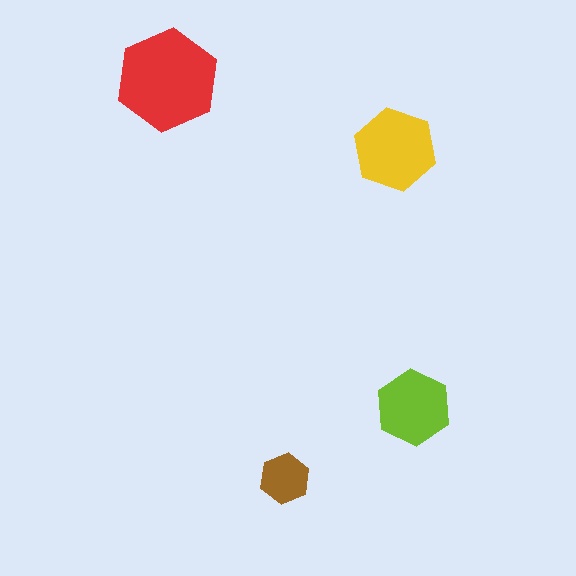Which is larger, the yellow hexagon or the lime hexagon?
The yellow one.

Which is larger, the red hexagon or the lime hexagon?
The red one.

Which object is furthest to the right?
The lime hexagon is rightmost.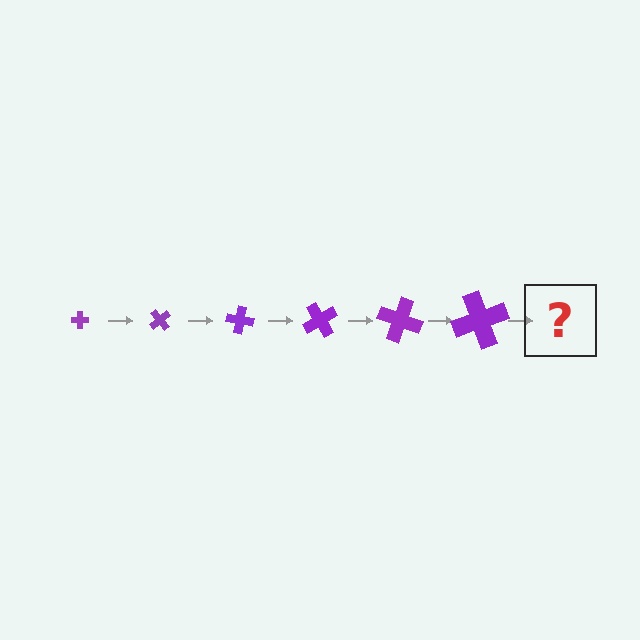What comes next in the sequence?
The next element should be a cross, larger than the previous one and rotated 300 degrees from the start.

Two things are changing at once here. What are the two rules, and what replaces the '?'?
The two rules are that the cross grows larger each step and it rotates 50 degrees each step. The '?' should be a cross, larger than the previous one and rotated 300 degrees from the start.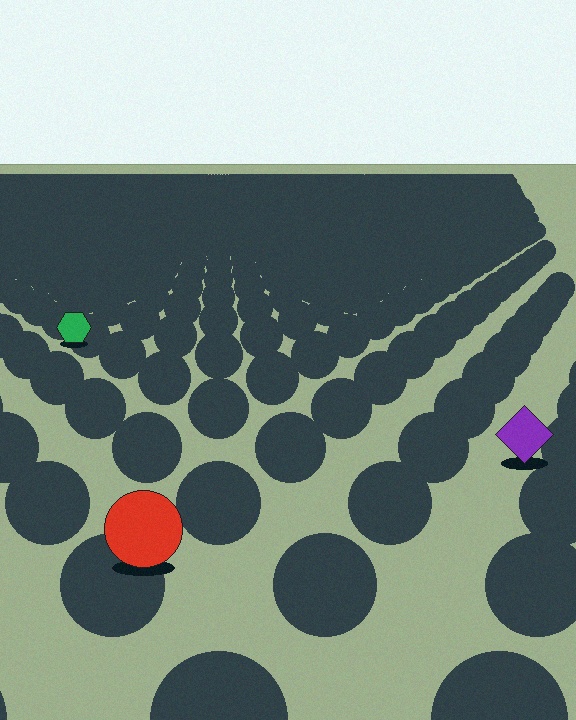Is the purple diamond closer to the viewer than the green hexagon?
Yes. The purple diamond is closer — you can tell from the texture gradient: the ground texture is coarser near it.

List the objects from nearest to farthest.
From nearest to farthest: the red circle, the purple diamond, the green hexagon.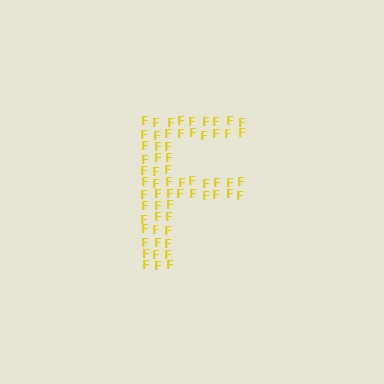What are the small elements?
The small elements are letter F's.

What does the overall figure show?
The overall figure shows the letter F.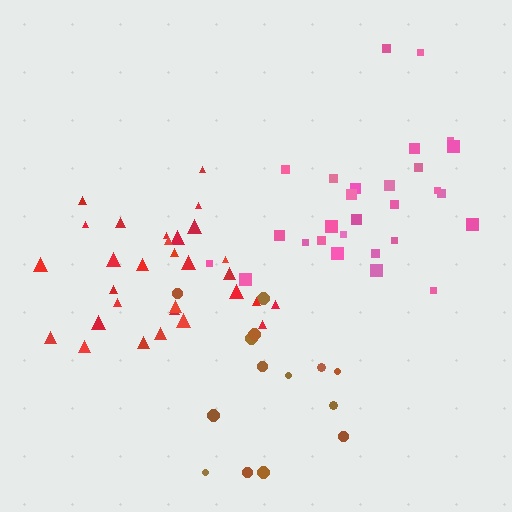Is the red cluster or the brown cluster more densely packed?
Red.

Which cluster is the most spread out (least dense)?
Brown.